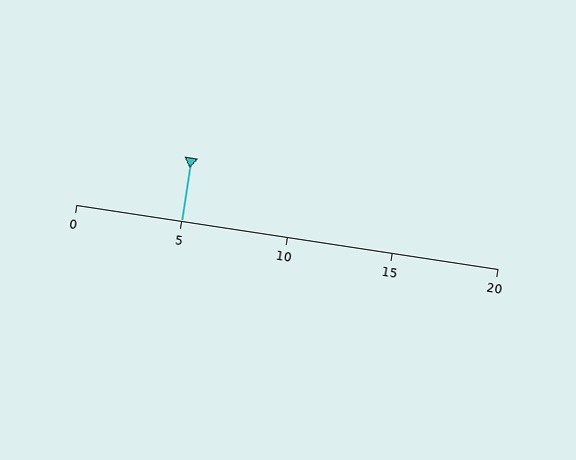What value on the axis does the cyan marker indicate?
The marker indicates approximately 5.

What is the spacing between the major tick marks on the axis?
The major ticks are spaced 5 apart.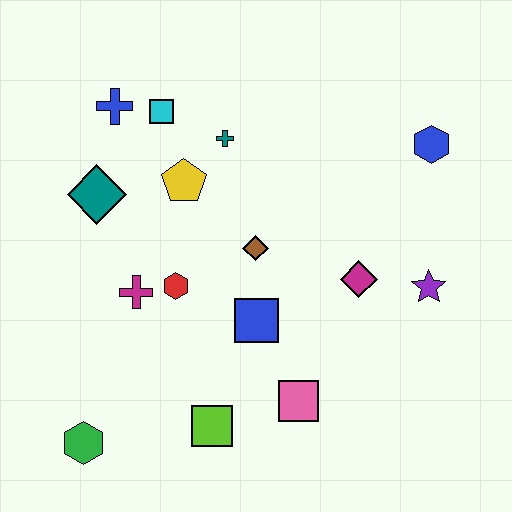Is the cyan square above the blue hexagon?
Yes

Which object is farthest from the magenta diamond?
The green hexagon is farthest from the magenta diamond.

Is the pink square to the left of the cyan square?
No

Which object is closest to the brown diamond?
The blue square is closest to the brown diamond.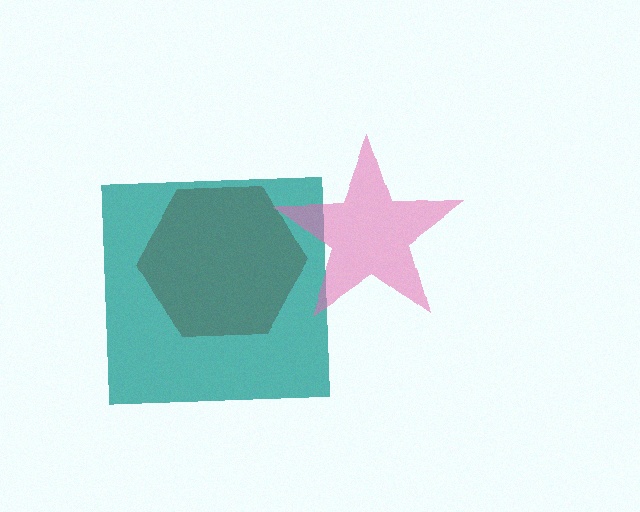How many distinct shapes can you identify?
There are 3 distinct shapes: a red hexagon, a teal square, a pink star.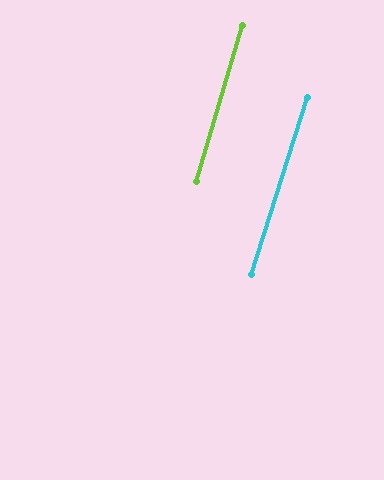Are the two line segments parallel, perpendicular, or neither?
Parallel — their directions differ by only 1.2°.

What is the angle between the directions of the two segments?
Approximately 1 degree.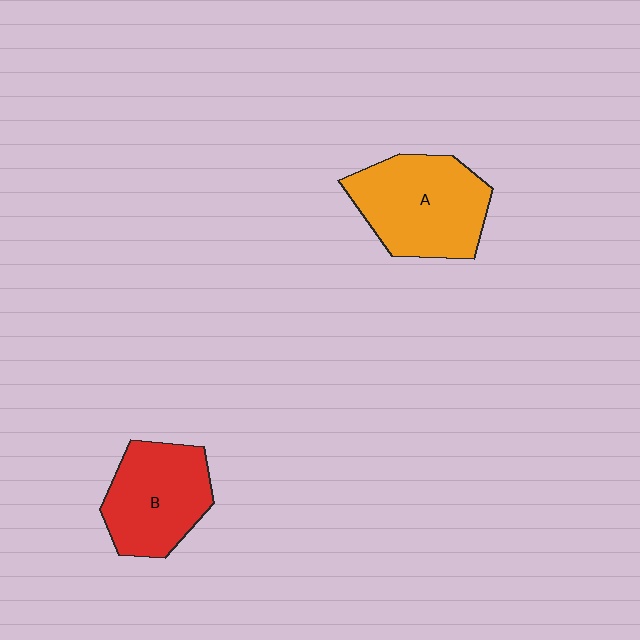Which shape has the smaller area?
Shape B (red).